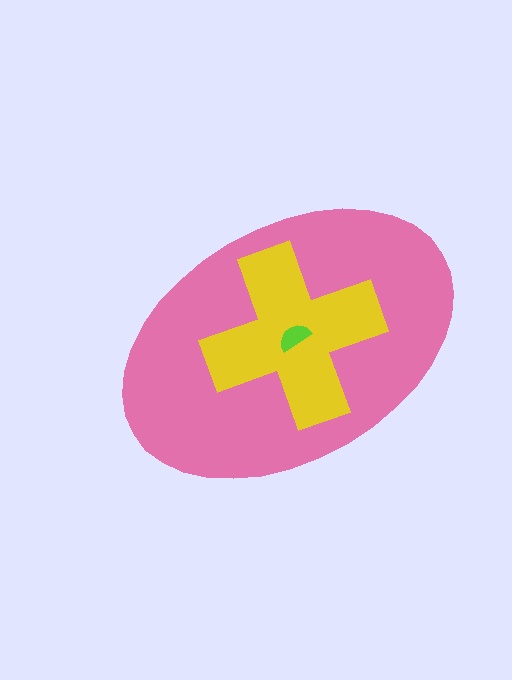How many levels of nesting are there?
3.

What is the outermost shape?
The pink ellipse.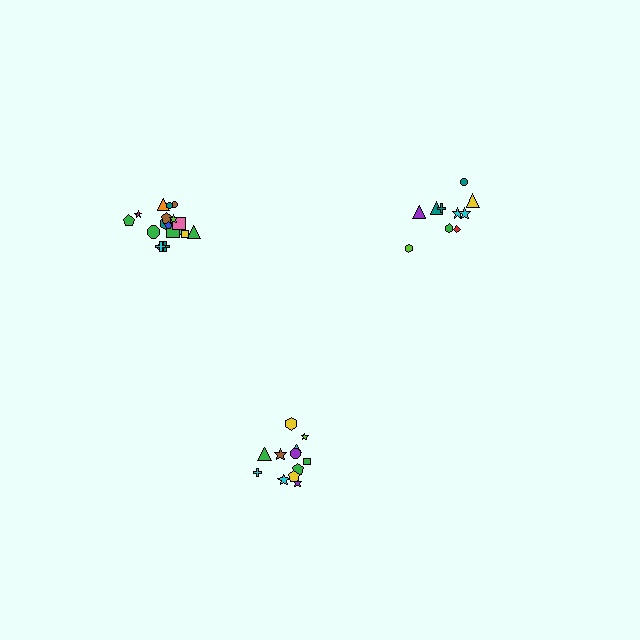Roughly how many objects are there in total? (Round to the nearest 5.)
Roughly 40 objects in total.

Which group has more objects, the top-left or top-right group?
The top-left group.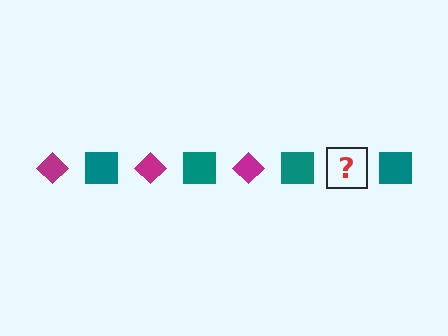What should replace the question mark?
The question mark should be replaced with a magenta diamond.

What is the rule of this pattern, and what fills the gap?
The rule is that the pattern alternates between magenta diamond and teal square. The gap should be filled with a magenta diamond.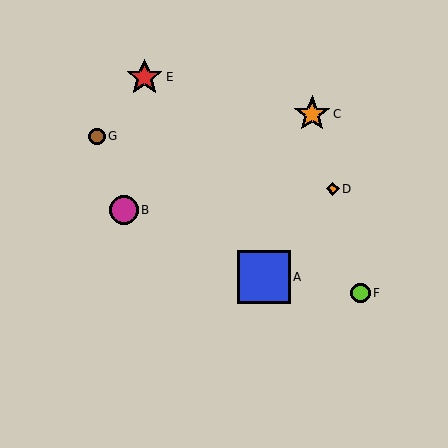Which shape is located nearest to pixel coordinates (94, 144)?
The brown circle (labeled G) at (97, 136) is nearest to that location.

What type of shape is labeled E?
Shape E is a red star.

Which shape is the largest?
The blue square (labeled A) is the largest.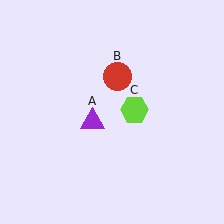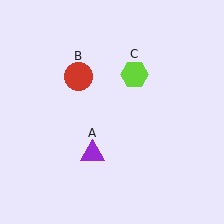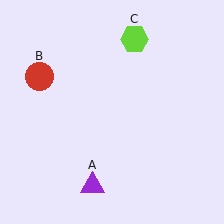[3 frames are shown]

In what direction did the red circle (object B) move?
The red circle (object B) moved left.